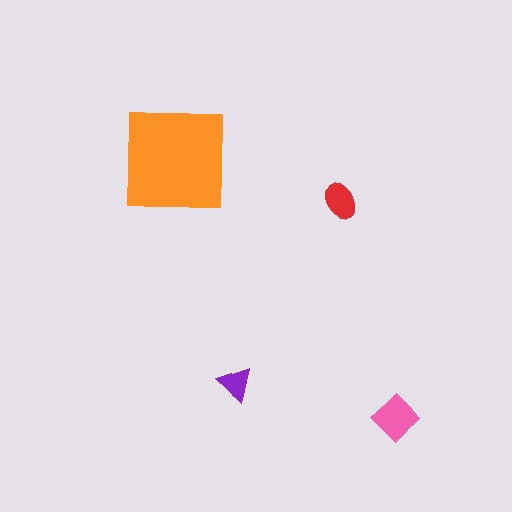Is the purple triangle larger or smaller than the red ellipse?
Smaller.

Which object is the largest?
The orange square.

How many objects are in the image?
There are 4 objects in the image.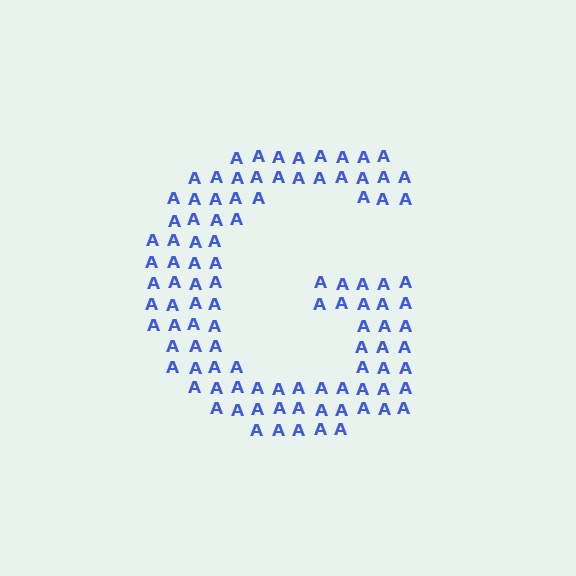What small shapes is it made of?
It is made of small letter A's.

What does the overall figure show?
The overall figure shows the letter G.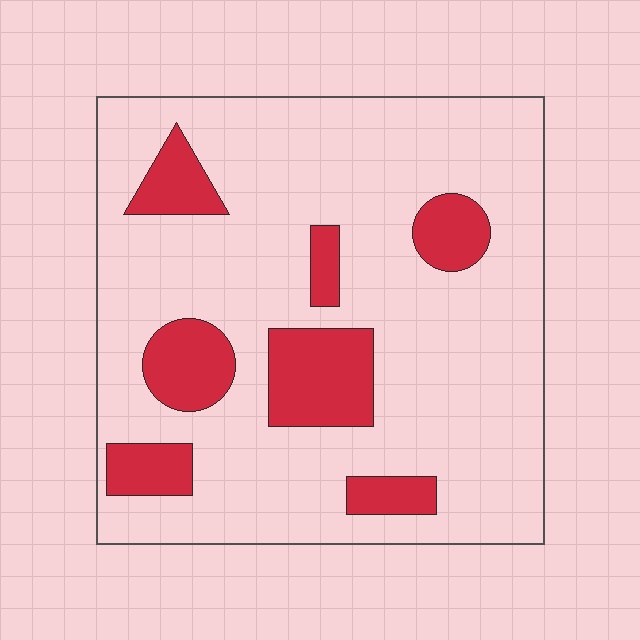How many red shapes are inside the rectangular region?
7.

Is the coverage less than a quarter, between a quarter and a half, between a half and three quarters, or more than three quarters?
Less than a quarter.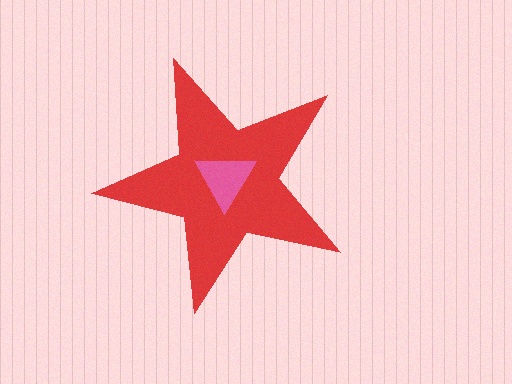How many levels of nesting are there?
2.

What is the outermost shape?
The red star.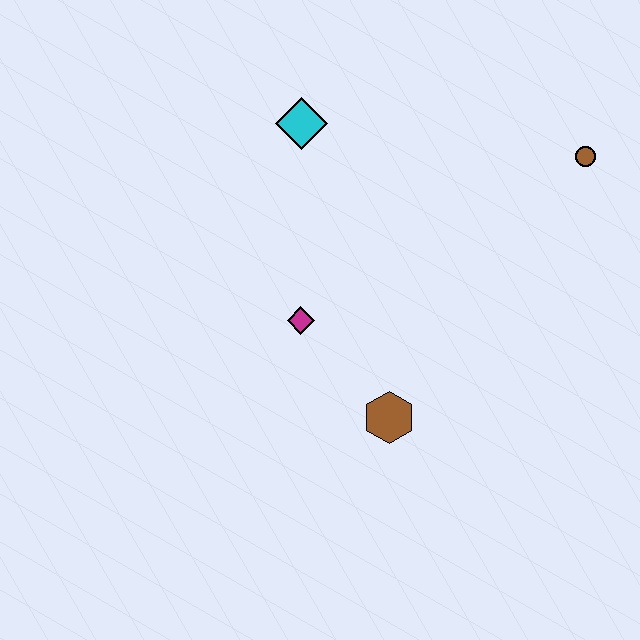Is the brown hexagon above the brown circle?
No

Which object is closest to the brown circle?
The cyan diamond is closest to the brown circle.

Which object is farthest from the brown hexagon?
The brown circle is farthest from the brown hexagon.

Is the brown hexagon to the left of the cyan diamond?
No